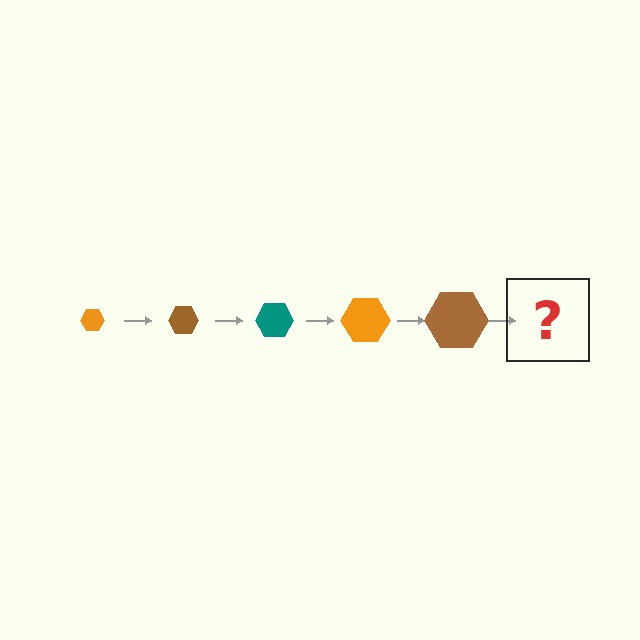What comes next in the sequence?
The next element should be a teal hexagon, larger than the previous one.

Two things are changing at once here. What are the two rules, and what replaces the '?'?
The two rules are that the hexagon grows larger each step and the color cycles through orange, brown, and teal. The '?' should be a teal hexagon, larger than the previous one.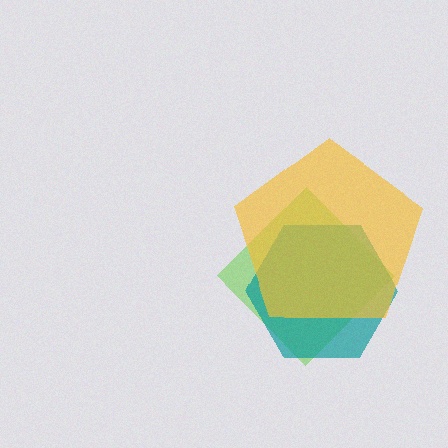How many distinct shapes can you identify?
There are 3 distinct shapes: a lime diamond, a teal hexagon, a yellow pentagon.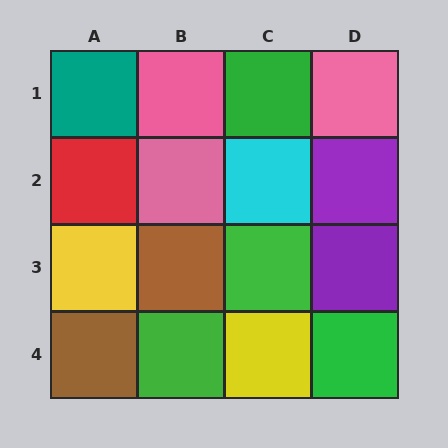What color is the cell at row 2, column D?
Purple.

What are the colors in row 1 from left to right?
Teal, pink, green, pink.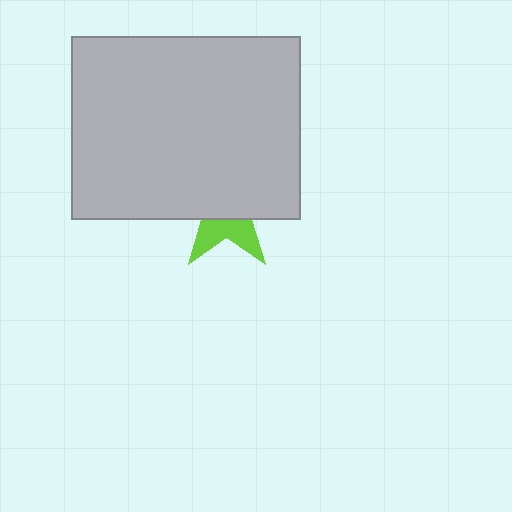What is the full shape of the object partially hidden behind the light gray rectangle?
The partially hidden object is a lime star.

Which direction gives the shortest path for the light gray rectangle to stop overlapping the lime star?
Moving up gives the shortest separation.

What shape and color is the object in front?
The object in front is a light gray rectangle.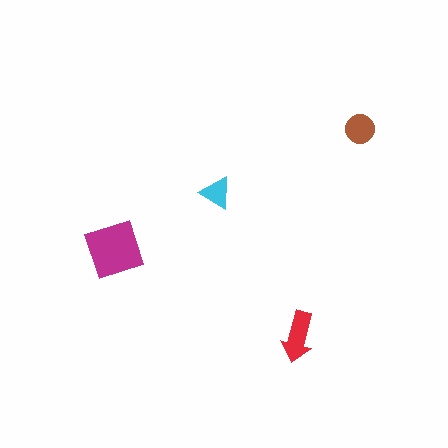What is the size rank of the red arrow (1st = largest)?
2nd.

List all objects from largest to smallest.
The magenta diamond, the red arrow, the brown circle, the cyan triangle.